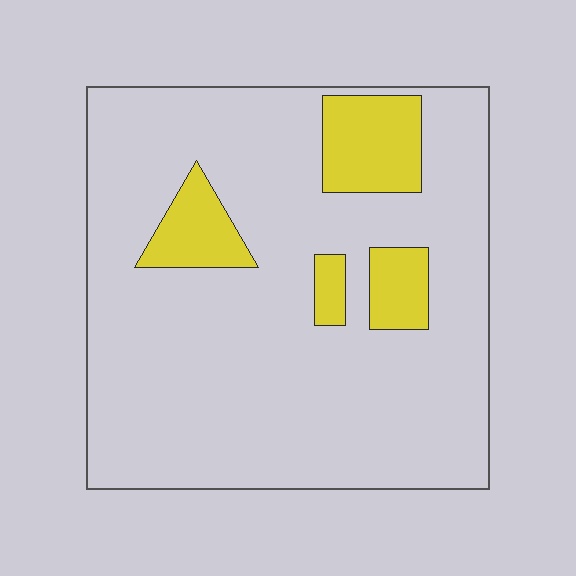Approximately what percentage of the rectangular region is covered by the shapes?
Approximately 15%.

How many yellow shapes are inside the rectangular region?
4.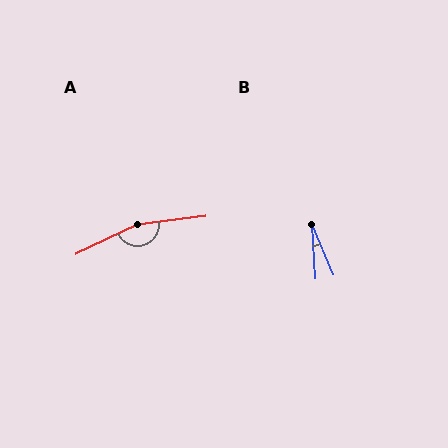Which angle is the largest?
A, at approximately 161 degrees.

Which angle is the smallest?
B, at approximately 19 degrees.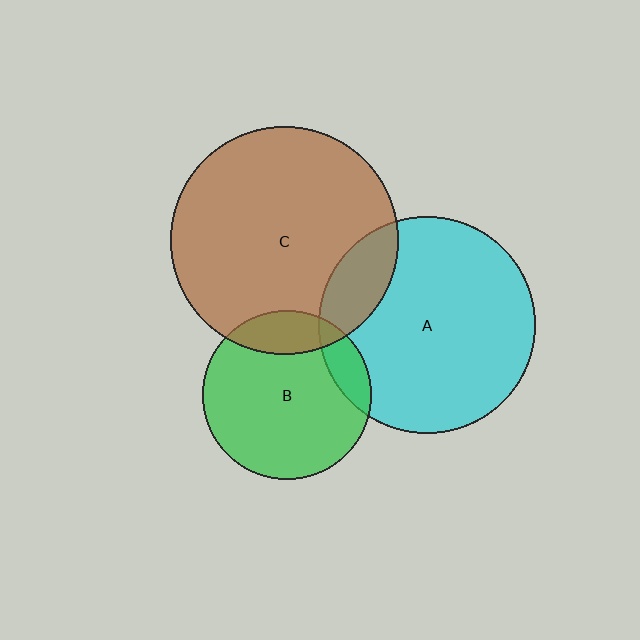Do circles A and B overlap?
Yes.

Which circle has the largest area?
Circle C (brown).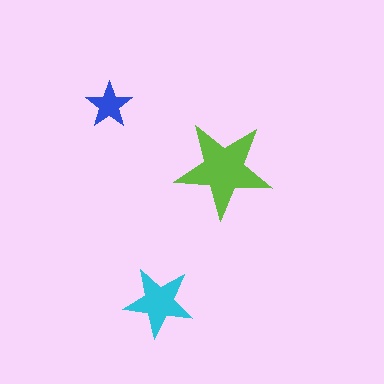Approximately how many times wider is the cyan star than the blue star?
About 1.5 times wider.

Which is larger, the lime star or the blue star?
The lime one.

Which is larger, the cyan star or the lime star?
The lime one.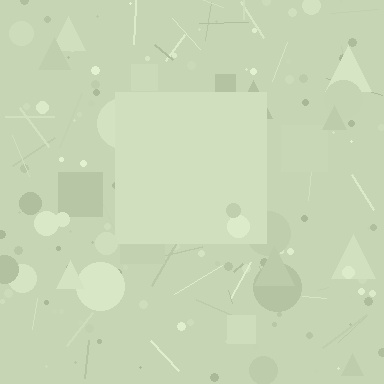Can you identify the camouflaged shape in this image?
The camouflaged shape is a square.